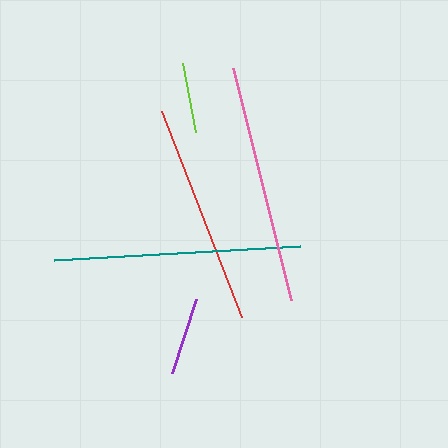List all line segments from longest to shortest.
From longest to shortest: teal, pink, red, purple, lime.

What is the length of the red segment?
The red segment is approximately 220 pixels long.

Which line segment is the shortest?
The lime line is the shortest at approximately 70 pixels.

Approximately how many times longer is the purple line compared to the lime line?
The purple line is approximately 1.1 times the length of the lime line.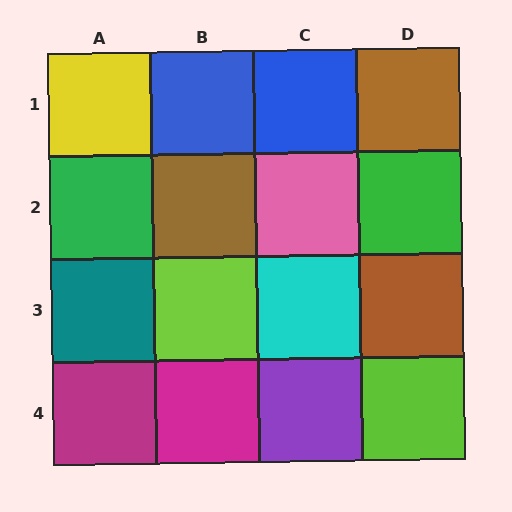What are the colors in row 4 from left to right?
Magenta, magenta, purple, lime.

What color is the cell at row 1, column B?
Blue.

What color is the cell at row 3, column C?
Cyan.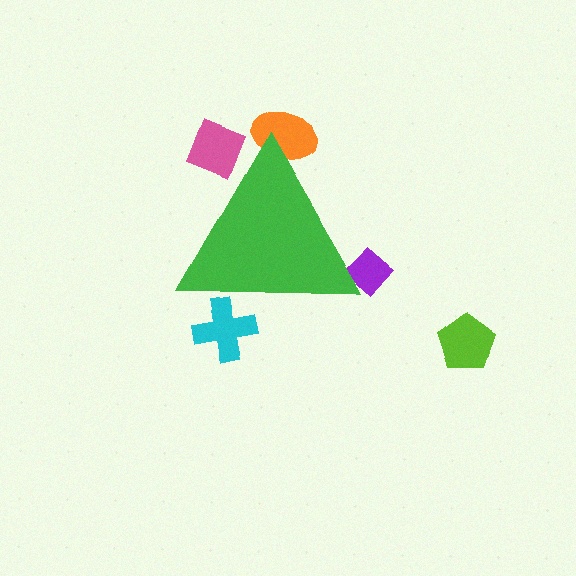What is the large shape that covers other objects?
A green triangle.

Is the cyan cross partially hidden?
Yes, the cyan cross is partially hidden behind the green triangle.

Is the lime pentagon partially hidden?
No, the lime pentagon is fully visible.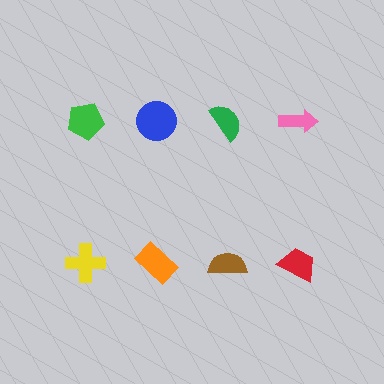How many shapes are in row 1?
4 shapes.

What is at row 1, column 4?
A pink arrow.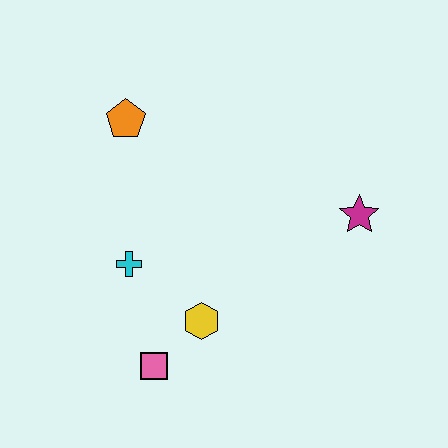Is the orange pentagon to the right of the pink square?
No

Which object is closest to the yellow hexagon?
The pink square is closest to the yellow hexagon.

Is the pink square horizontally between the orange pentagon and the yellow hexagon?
Yes